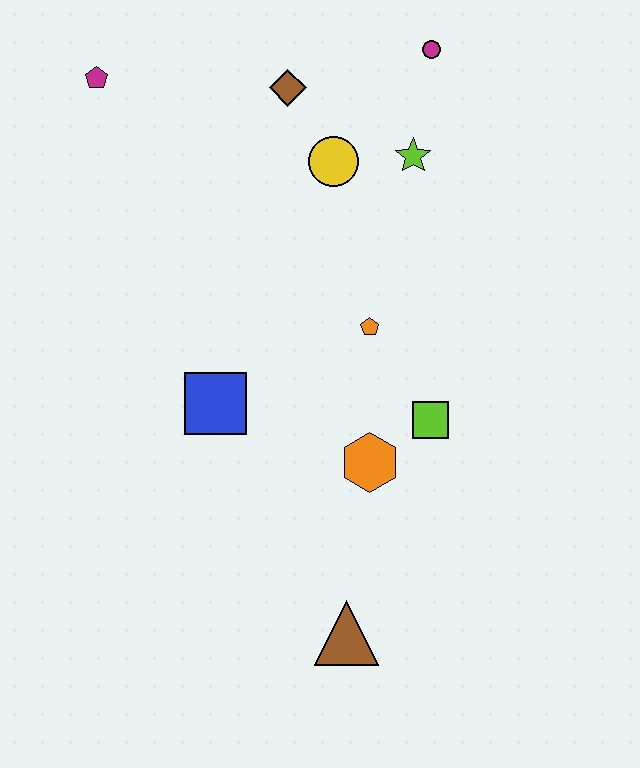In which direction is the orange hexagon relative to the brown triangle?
The orange hexagon is above the brown triangle.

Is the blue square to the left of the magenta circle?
Yes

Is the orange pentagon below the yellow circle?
Yes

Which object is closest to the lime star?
The yellow circle is closest to the lime star.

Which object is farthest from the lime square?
The magenta pentagon is farthest from the lime square.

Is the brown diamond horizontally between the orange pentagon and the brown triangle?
No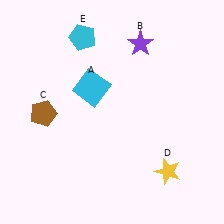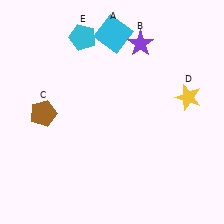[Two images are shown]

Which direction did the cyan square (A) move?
The cyan square (A) moved up.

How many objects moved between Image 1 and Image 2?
2 objects moved between the two images.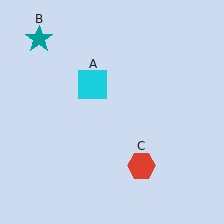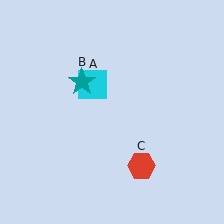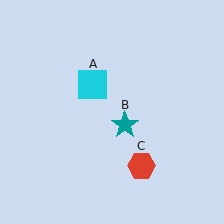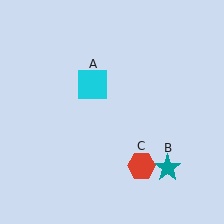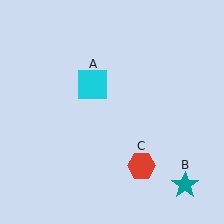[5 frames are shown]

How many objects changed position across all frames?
1 object changed position: teal star (object B).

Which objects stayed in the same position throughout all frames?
Cyan square (object A) and red hexagon (object C) remained stationary.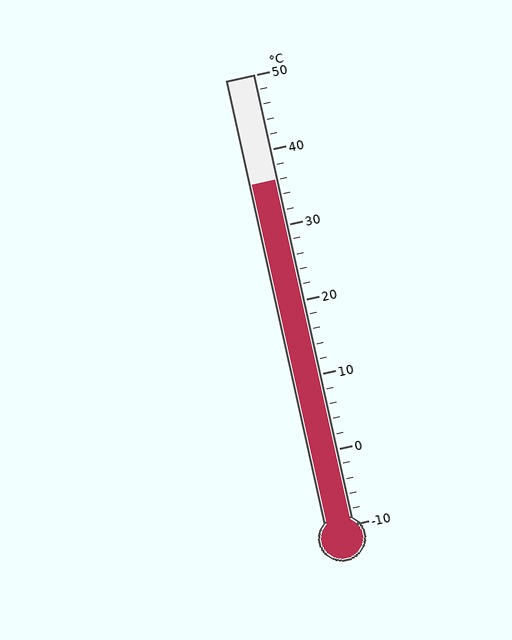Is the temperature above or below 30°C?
The temperature is above 30°C.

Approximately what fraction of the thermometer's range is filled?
The thermometer is filled to approximately 75% of its range.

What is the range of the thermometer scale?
The thermometer scale ranges from -10°C to 50°C.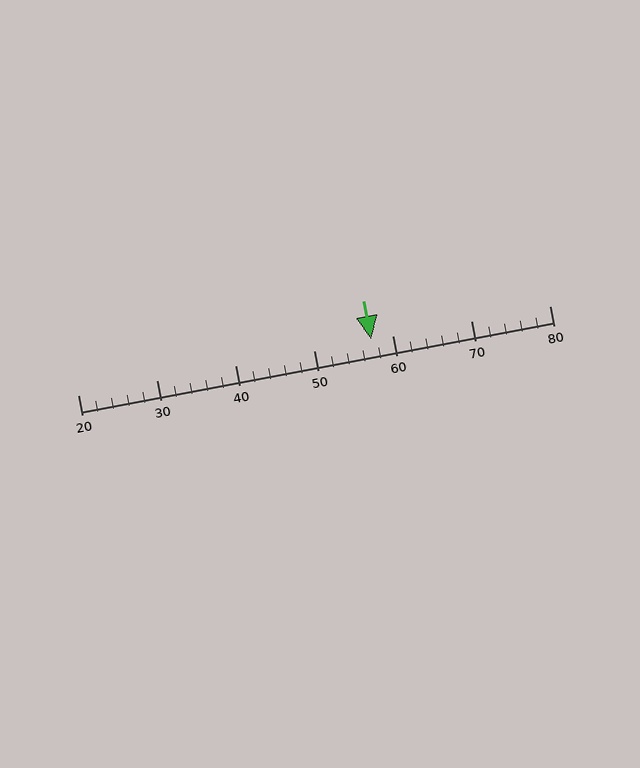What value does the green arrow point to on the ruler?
The green arrow points to approximately 57.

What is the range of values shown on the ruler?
The ruler shows values from 20 to 80.